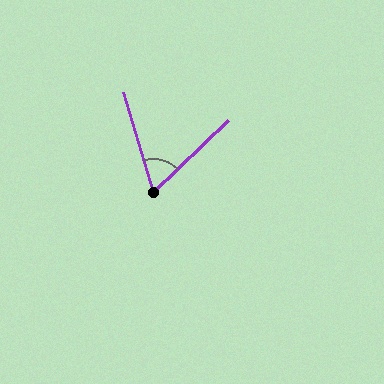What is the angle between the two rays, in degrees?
Approximately 62 degrees.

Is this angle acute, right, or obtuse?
It is acute.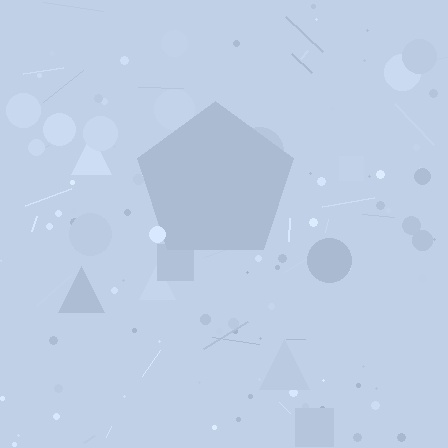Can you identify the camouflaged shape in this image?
The camouflaged shape is a pentagon.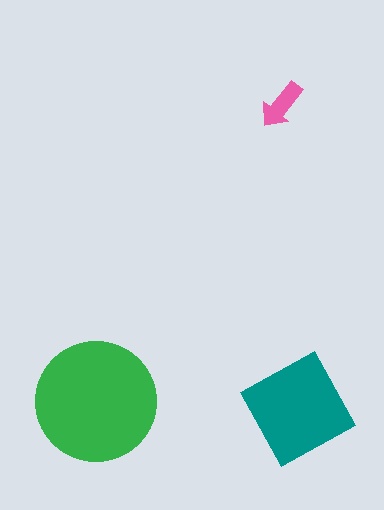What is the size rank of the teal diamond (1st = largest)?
2nd.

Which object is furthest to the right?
The teal diamond is rightmost.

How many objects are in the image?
There are 3 objects in the image.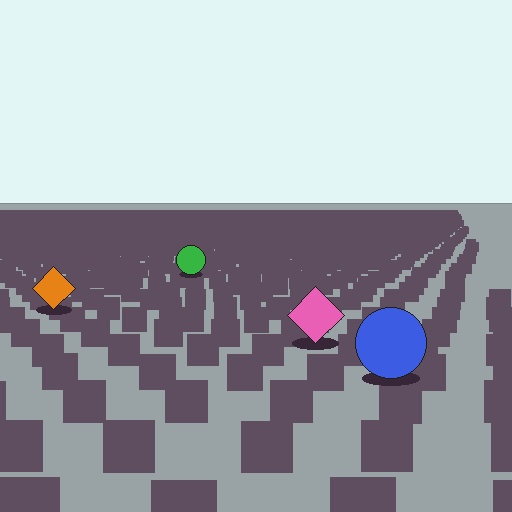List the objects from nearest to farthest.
From nearest to farthest: the blue circle, the pink diamond, the orange diamond, the green circle.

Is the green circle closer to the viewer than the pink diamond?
No. The pink diamond is closer — you can tell from the texture gradient: the ground texture is coarser near it.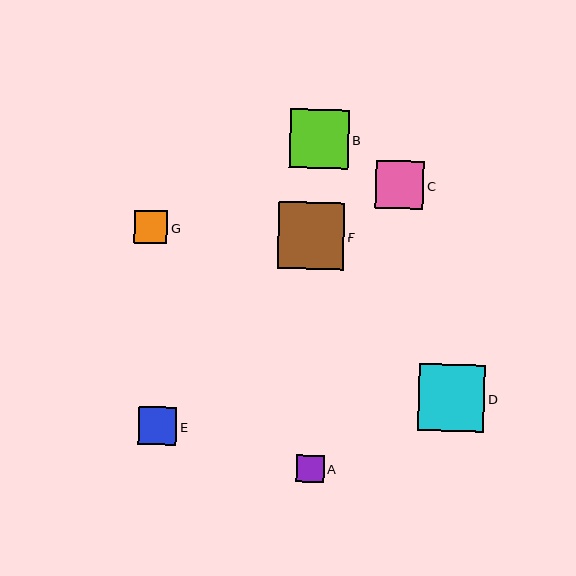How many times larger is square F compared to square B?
Square F is approximately 1.1 times the size of square B.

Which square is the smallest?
Square A is the smallest with a size of approximately 28 pixels.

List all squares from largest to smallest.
From largest to smallest: D, F, B, C, E, G, A.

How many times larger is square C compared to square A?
Square C is approximately 1.7 times the size of square A.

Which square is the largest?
Square D is the largest with a size of approximately 66 pixels.